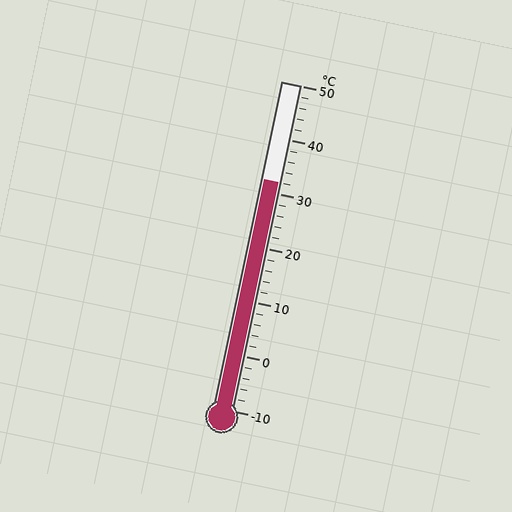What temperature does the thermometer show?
The thermometer shows approximately 32°C.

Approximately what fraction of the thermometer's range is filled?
The thermometer is filled to approximately 70% of its range.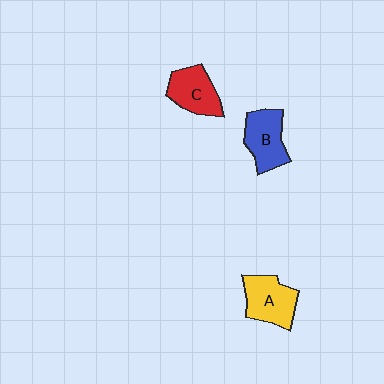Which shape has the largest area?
Shape A (yellow).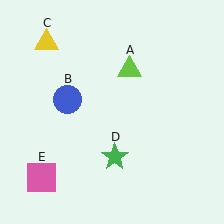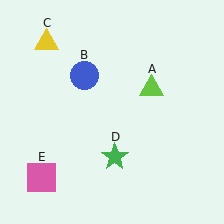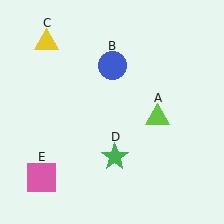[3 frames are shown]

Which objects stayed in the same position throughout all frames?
Yellow triangle (object C) and green star (object D) and pink square (object E) remained stationary.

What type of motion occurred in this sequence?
The lime triangle (object A), blue circle (object B) rotated clockwise around the center of the scene.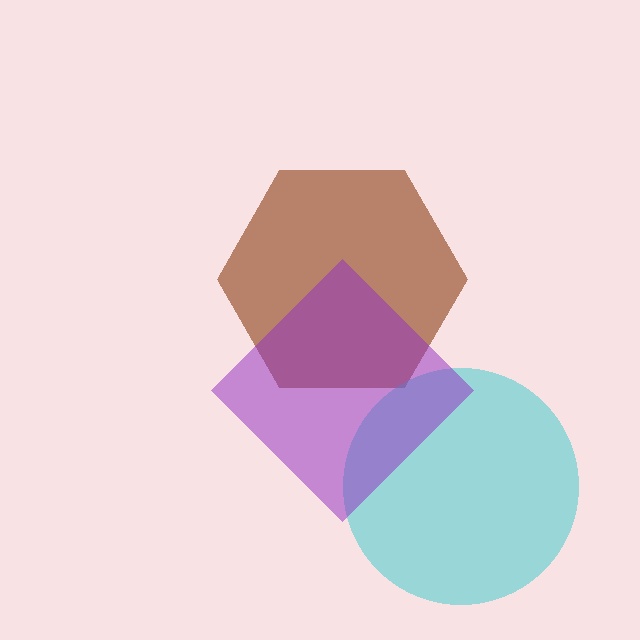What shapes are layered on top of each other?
The layered shapes are: a brown hexagon, a cyan circle, a purple diamond.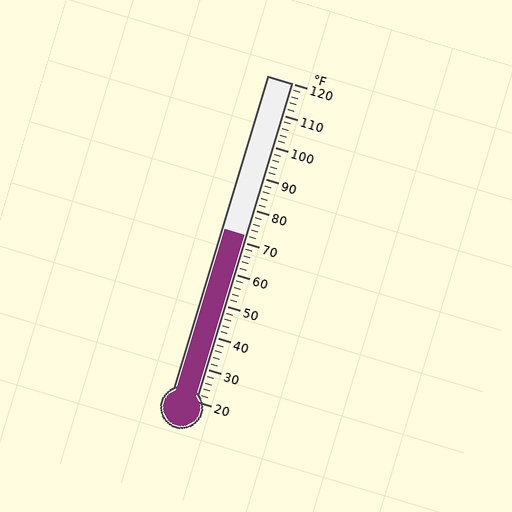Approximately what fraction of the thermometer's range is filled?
The thermometer is filled to approximately 50% of its range.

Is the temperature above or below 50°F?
The temperature is above 50°F.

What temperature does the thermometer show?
The thermometer shows approximately 72°F.